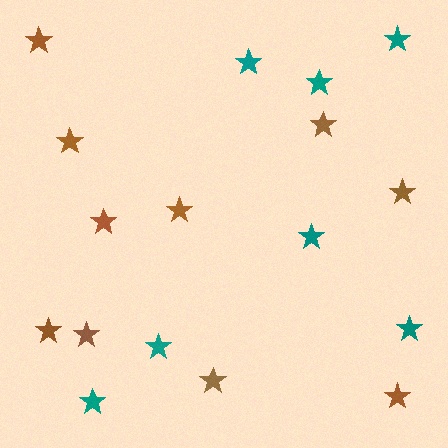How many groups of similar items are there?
There are 2 groups: one group of teal stars (7) and one group of brown stars (10).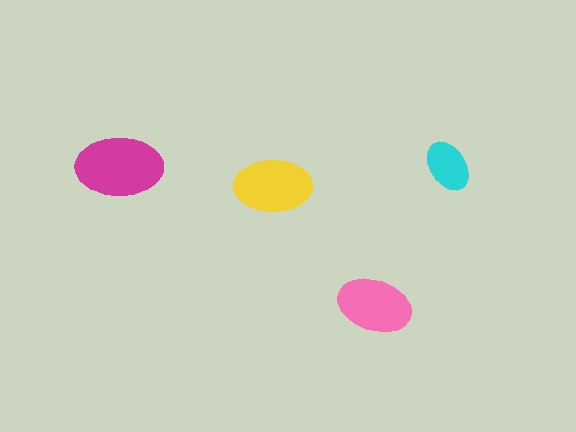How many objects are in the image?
There are 4 objects in the image.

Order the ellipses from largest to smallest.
the magenta one, the yellow one, the pink one, the cyan one.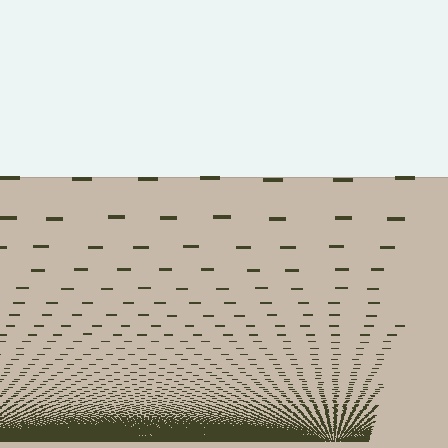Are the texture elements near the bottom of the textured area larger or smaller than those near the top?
Smaller. The gradient is inverted — elements near the bottom are smaller and denser.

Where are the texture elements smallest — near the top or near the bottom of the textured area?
Near the bottom.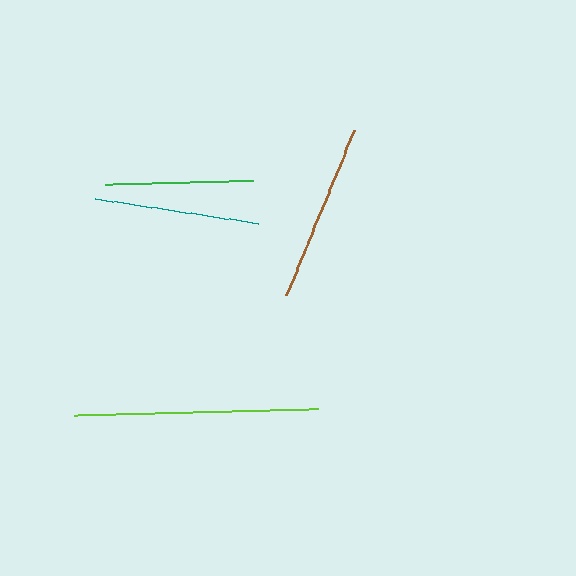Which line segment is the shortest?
The green line is the shortest at approximately 148 pixels.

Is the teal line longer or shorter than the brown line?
The brown line is longer than the teal line.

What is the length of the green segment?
The green segment is approximately 148 pixels long.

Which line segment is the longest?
The lime line is the longest at approximately 244 pixels.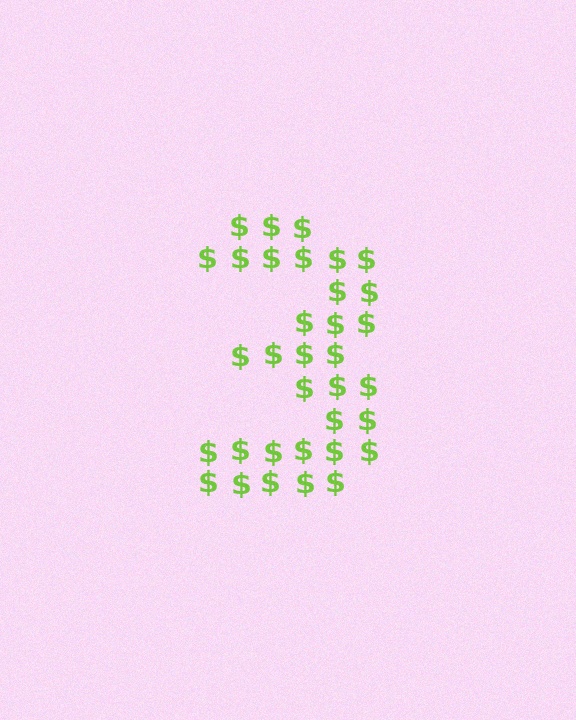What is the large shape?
The large shape is the digit 3.